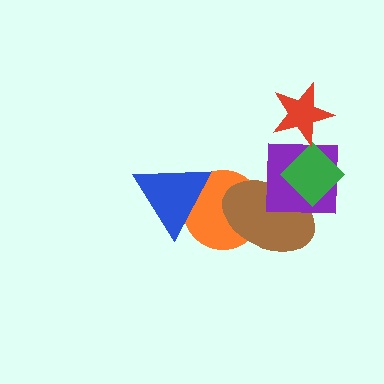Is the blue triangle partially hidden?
No, no other shape covers it.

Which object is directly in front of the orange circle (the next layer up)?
The brown ellipse is directly in front of the orange circle.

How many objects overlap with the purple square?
2 objects overlap with the purple square.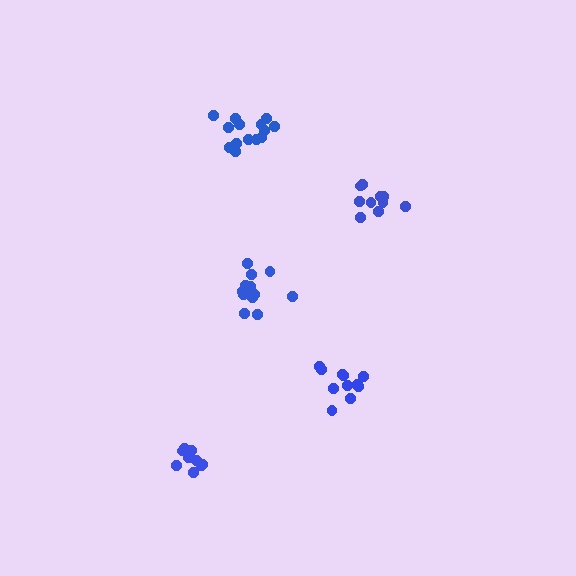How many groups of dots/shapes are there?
There are 5 groups.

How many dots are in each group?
Group 1: 10 dots, Group 2: 12 dots, Group 3: 11 dots, Group 4: 9 dots, Group 5: 14 dots (56 total).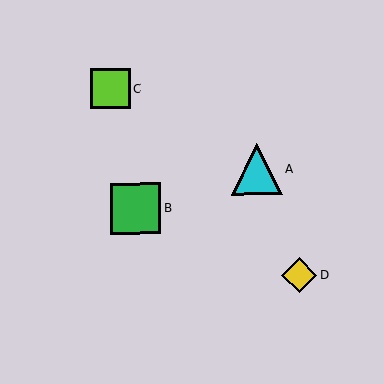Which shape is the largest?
The cyan triangle (labeled A) is the largest.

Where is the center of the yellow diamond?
The center of the yellow diamond is at (299, 275).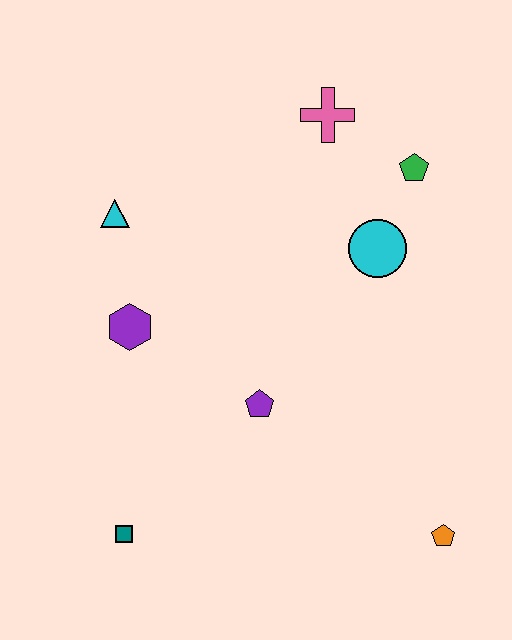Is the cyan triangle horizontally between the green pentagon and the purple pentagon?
No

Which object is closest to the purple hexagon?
The cyan triangle is closest to the purple hexagon.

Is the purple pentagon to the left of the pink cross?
Yes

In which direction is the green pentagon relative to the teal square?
The green pentagon is above the teal square.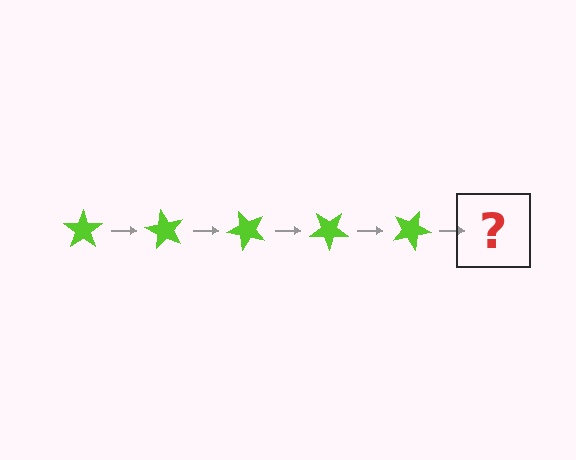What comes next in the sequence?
The next element should be a lime star rotated 300 degrees.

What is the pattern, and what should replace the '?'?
The pattern is that the star rotates 60 degrees each step. The '?' should be a lime star rotated 300 degrees.